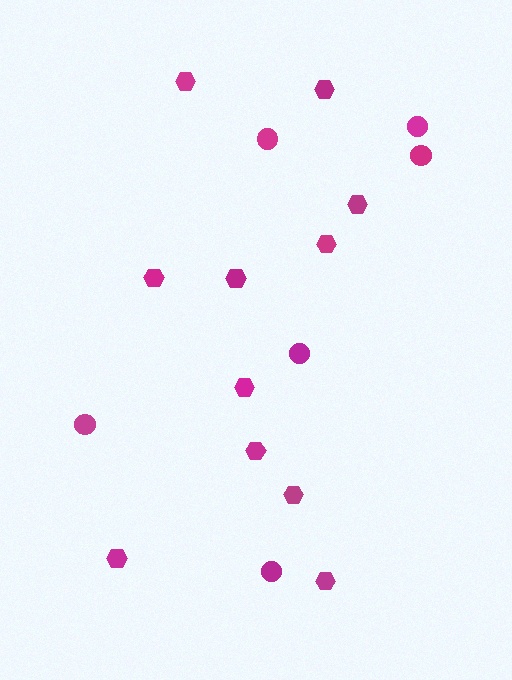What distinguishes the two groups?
There are 2 groups: one group of circles (6) and one group of hexagons (11).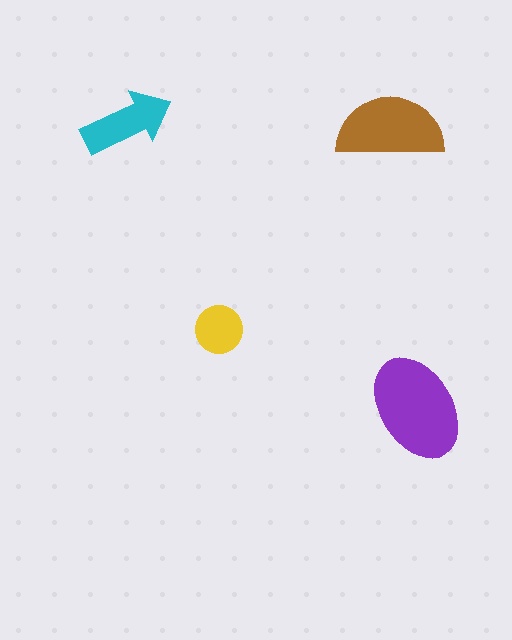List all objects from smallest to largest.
The yellow circle, the cyan arrow, the brown semicircle, the purple ellipse.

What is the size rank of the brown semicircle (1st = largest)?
2nd.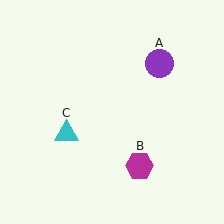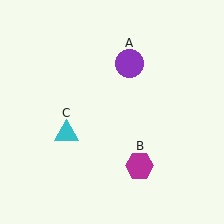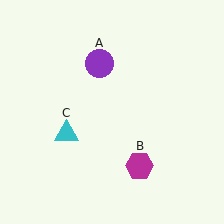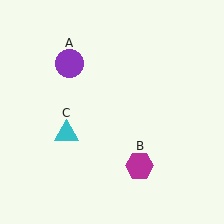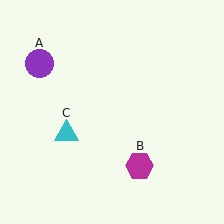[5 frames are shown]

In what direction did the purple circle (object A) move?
The purple circle (object A) moved left.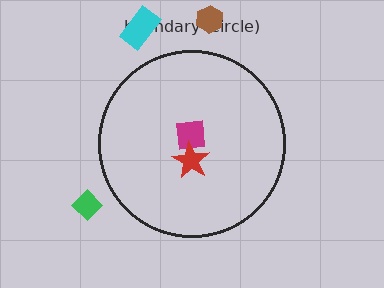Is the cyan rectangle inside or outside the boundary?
Outside.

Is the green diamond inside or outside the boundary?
Outside.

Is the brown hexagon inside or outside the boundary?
Outside.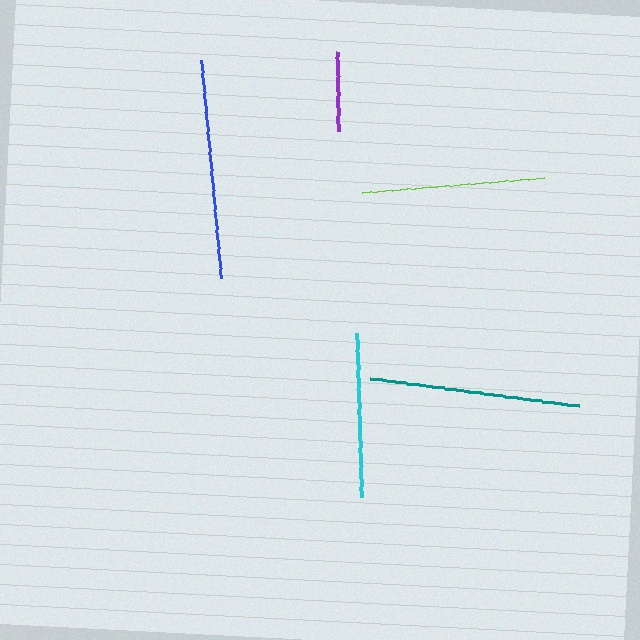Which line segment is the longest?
The blue line is the longest at approximately 219 pixels.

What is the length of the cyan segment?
The cyan segment is approximately 165 pixels long.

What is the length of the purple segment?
The purple segment is approximately 80 pixels long.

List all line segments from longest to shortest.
From longest to shortest: blue, teal, lime, cyan, purple.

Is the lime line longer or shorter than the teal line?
The teal line is longer than the lime line.